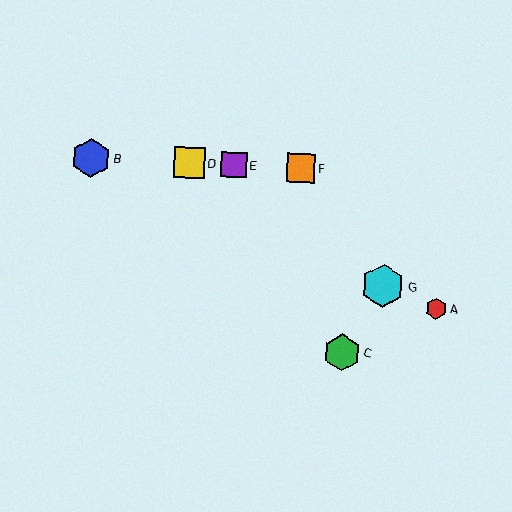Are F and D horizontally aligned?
Yes, both are at y≈168.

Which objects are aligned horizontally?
Objects B, D, E, F are aligned horizontally.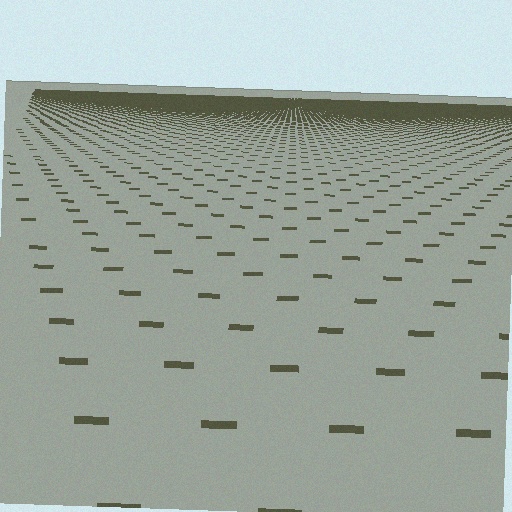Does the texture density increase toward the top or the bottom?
Density increases toward the top.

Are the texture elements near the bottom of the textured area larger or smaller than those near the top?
Larger. Near the bottom, elements are closer to the viewer and appear at a bigger on-screen size.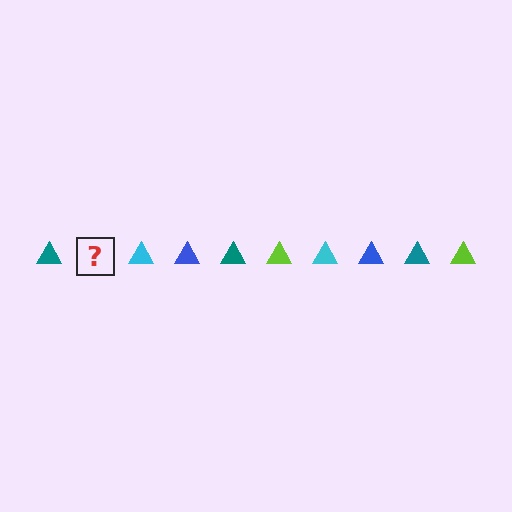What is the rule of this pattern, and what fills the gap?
The rule is that the pattern cycles through teal, lime, cyan, blue triangles. The gap should be filled with a lime triangle.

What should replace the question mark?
The question mark should be replaced with a lime triangle.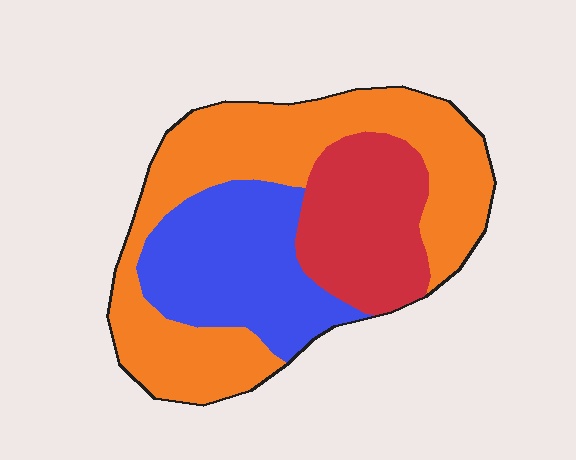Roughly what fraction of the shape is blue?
Blue covers about 30% of the shape.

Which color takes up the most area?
Orange, at roughly 50%.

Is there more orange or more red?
Orange.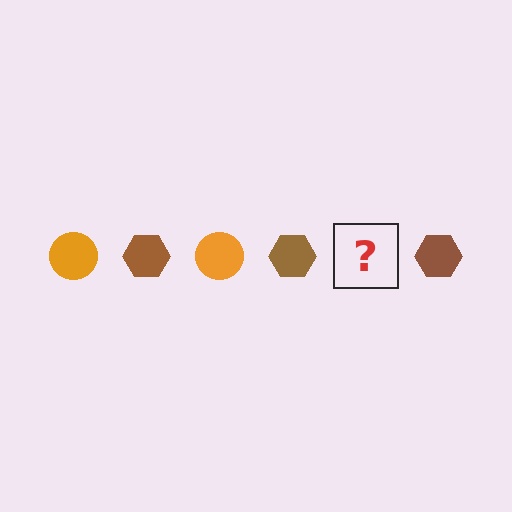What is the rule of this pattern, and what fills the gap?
The rule is that the pattern alternates between orange circle and brown hexagon. The gap should be filled with an orange circle.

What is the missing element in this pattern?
The missing element is an orange circle.